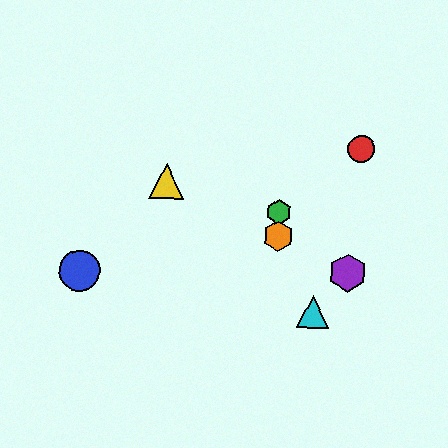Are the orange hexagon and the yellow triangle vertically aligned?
No, the orange hexagon is at x≈278 and the yellow triangle is at x≈167.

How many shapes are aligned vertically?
2 shapes (the green hexagon, the orange hexagon) are aligned vertically.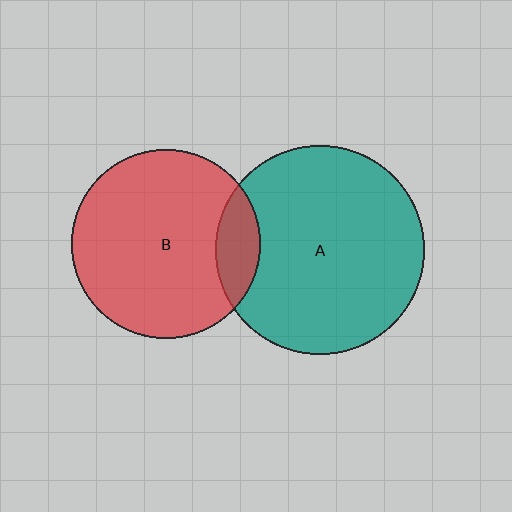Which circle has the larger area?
Circle A (teal).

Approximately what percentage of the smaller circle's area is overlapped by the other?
Approximately 15%.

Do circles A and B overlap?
Yes.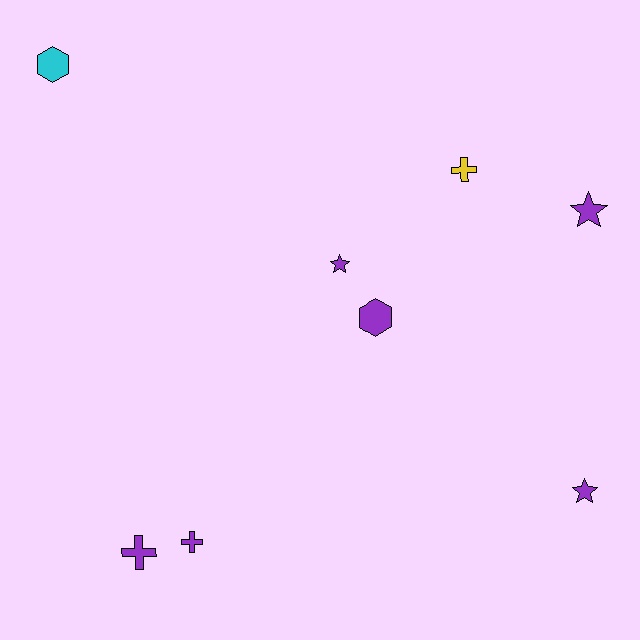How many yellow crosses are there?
There is 1 yellow cross.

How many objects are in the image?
There are 8 objects.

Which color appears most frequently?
Purple, with 6 objects.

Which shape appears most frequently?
Cross, with 3 objects.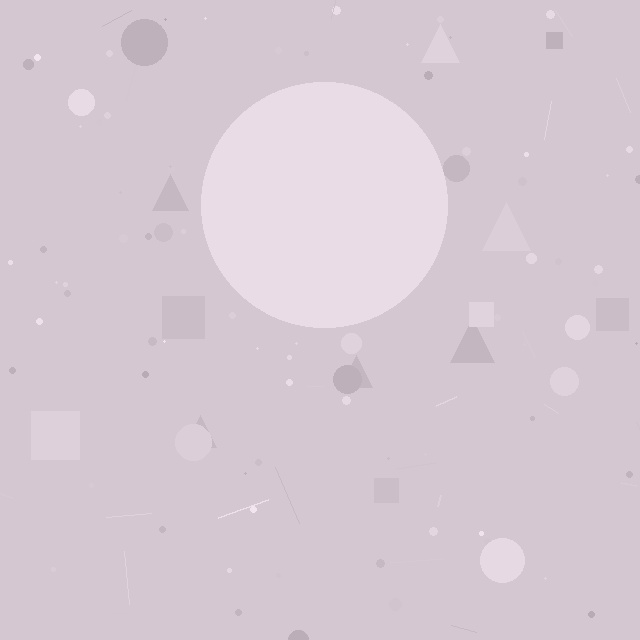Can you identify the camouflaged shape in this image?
The camouflaged shape is a circle.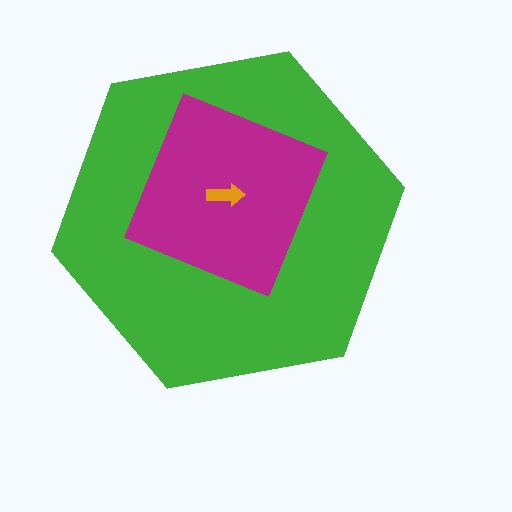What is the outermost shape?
The green hexagon.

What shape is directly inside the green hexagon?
The magenta square.